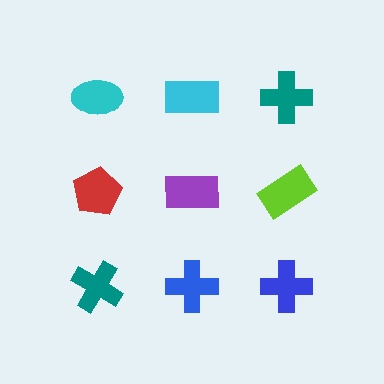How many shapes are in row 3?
3 shapes.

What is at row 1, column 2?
A cyan rectangle.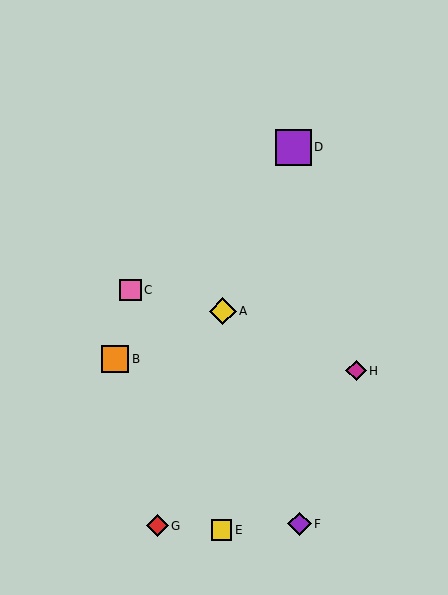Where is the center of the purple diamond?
The center of the purple diamond is at (299, 524).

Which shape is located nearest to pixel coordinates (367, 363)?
The magenta diamond (labeled H) at (356, 371) is nearest to that location.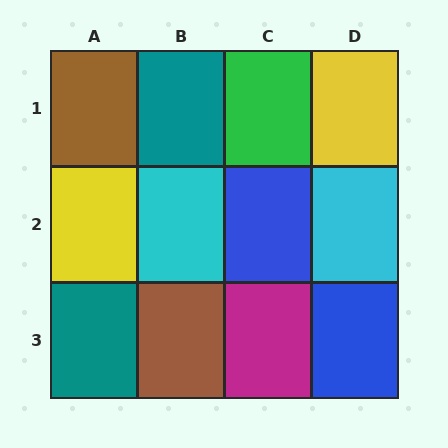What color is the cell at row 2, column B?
Cyan.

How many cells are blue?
2 cells are blue.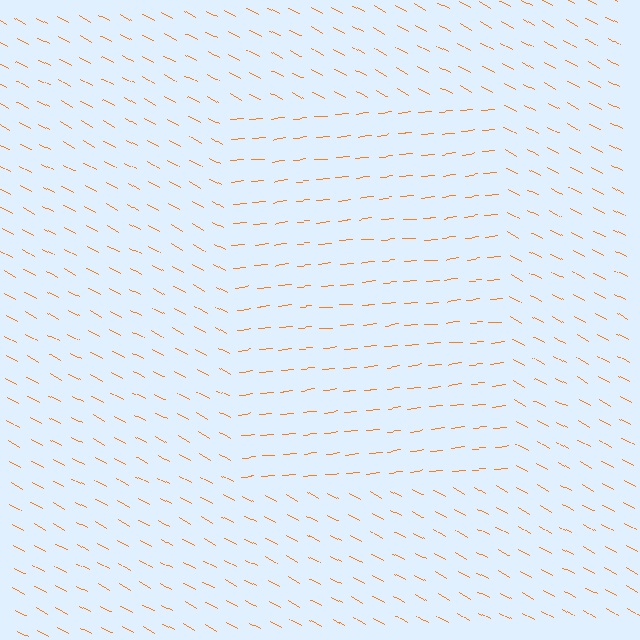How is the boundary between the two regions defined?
The boundary is defined purely by a change in line orientation (approximately 35 degrees difference). All lines are the same color and thickness.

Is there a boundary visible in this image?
Yes, there is a texture boundary formed by a change in line orientation.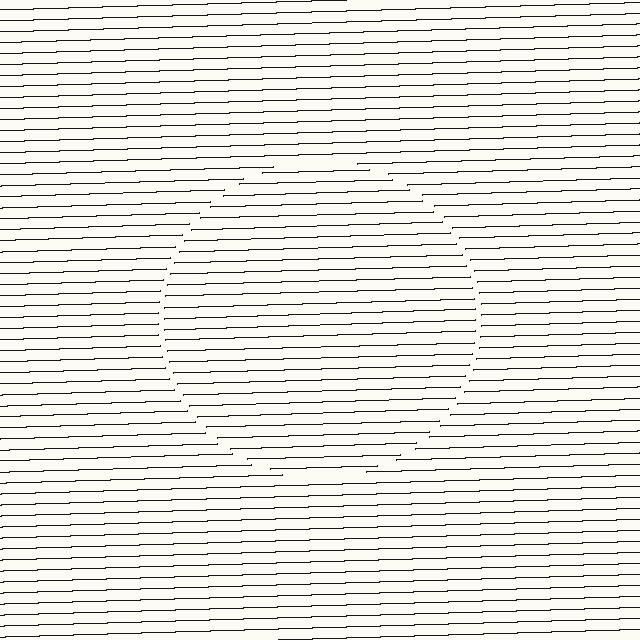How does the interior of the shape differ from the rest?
The interior of the shape contains the same grating, shifted by half a period — the contour is defined by the phase discontinuity where line-ends from the inner and outer gratings abut.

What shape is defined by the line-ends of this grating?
An illusory circle. The interior of the shape contains the same grating, shifted by half a period — the contour is defined by the phase discontinuity where line-ends from the inner and outer gratings abut.